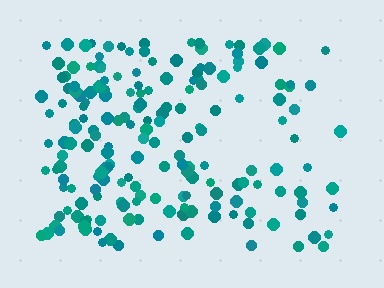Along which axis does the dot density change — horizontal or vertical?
Horizontal.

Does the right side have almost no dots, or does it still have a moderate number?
Still a moderate number, just noticeably fewer than the left.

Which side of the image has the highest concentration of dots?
The left.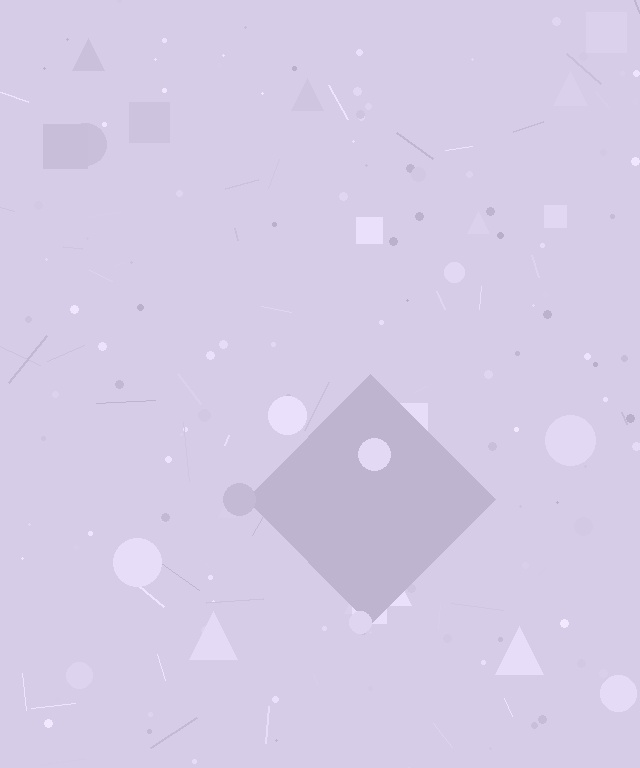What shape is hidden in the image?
A diamond is hidden in the image.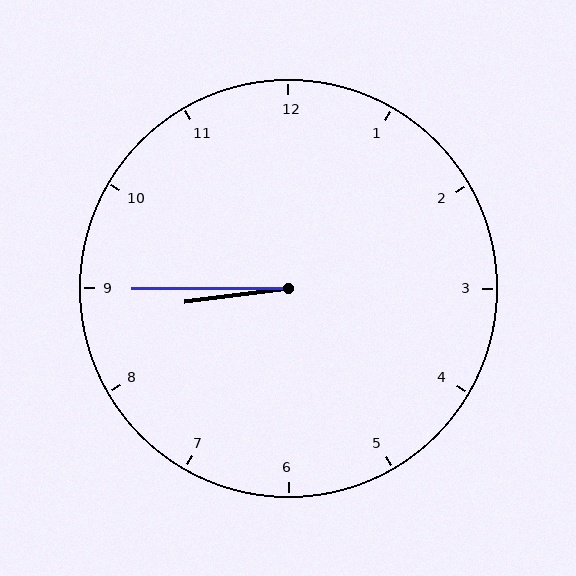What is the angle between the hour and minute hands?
Approximately 8 degrees.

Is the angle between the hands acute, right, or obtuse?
It is acute.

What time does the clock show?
8:45.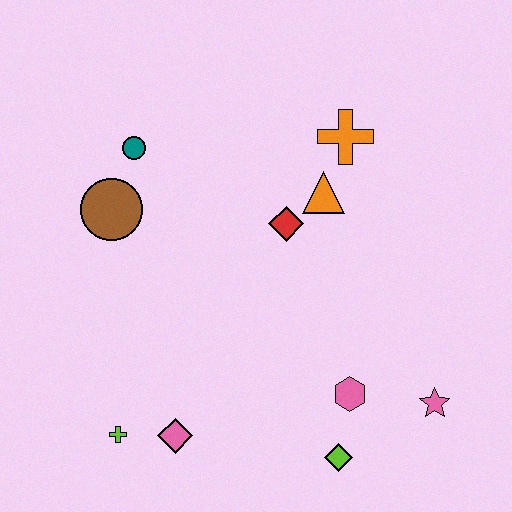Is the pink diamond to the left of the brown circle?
No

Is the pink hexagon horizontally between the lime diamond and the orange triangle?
No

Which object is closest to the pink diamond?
The lime cross is closest to the pink diamond.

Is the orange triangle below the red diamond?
No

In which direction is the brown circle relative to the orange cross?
The brown circle is to the left of the orange cross.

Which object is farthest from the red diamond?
The lime cross is farthest from the red diamond.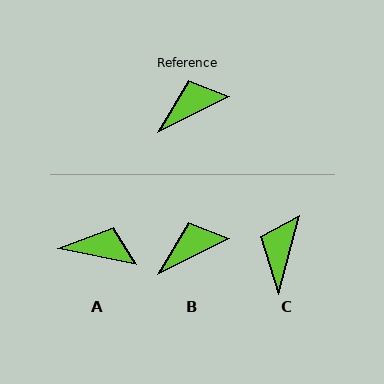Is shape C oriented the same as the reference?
No, it is off by about 49 degrees.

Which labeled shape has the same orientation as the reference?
B.